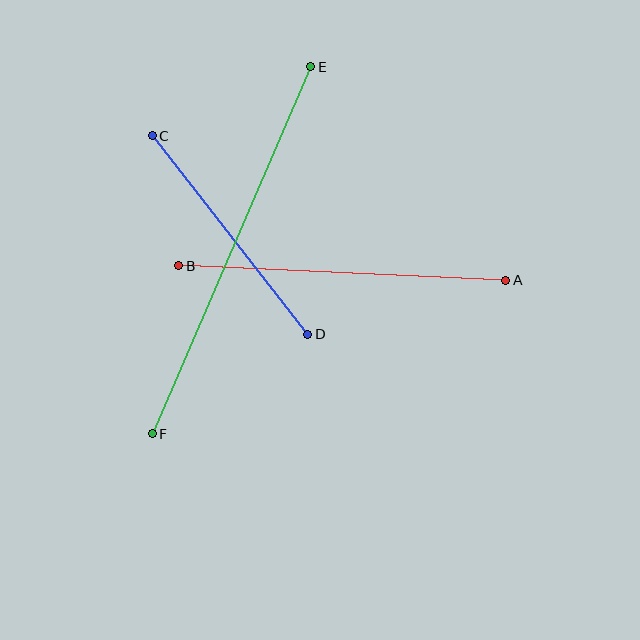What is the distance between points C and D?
The distance is approximately 252 pixels.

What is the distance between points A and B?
The distance is approximately 327 pixels.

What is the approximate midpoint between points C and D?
The midpoint is at approximately (230, 235) pixels.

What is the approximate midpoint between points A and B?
The midpoint is at approximately (342, 273) pixels.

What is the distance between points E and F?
The distance is approximately 400 pixels.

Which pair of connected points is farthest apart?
Points E and F are farthest apart.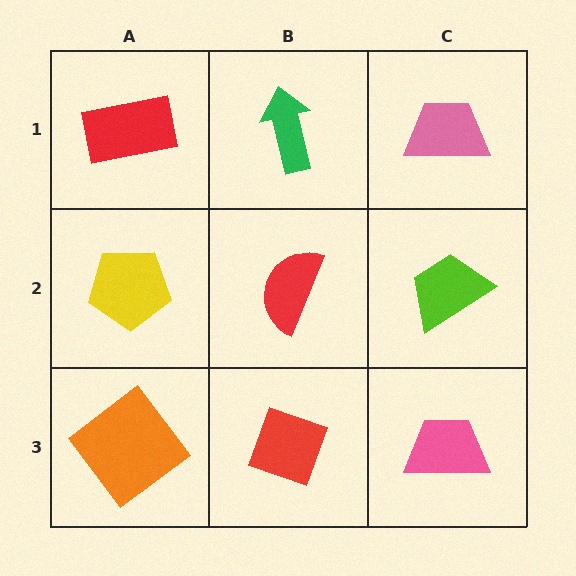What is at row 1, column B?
A green arrow.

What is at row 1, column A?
A red rectangle.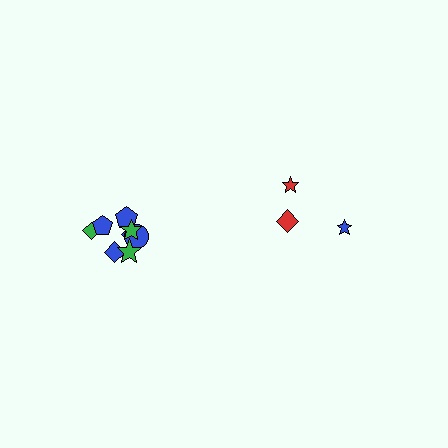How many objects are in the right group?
There are 3 objects.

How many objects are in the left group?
There are 8 objects.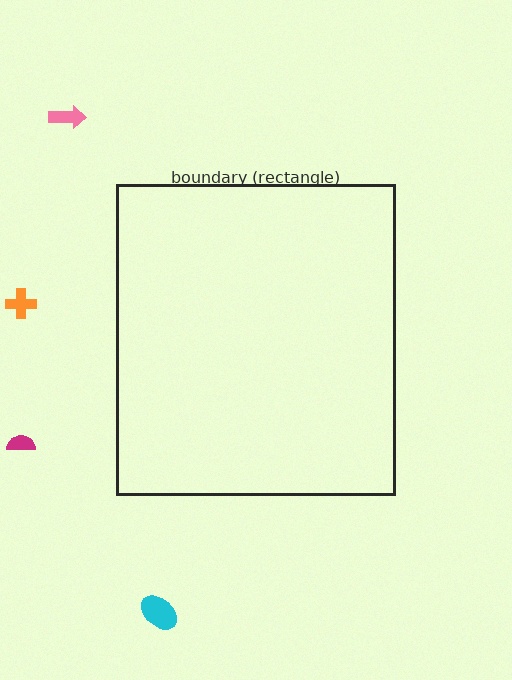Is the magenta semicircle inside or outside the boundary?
Outside.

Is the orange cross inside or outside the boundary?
Outside.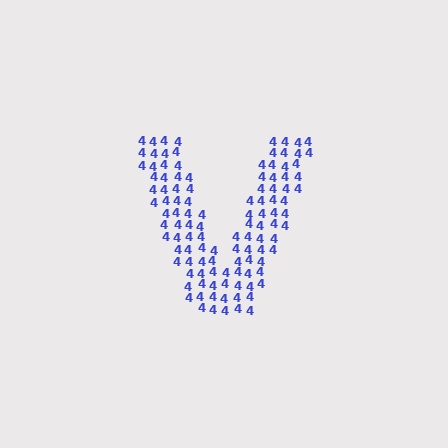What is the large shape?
The large shape is the letter V.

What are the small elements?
The small elements are digit 4's.